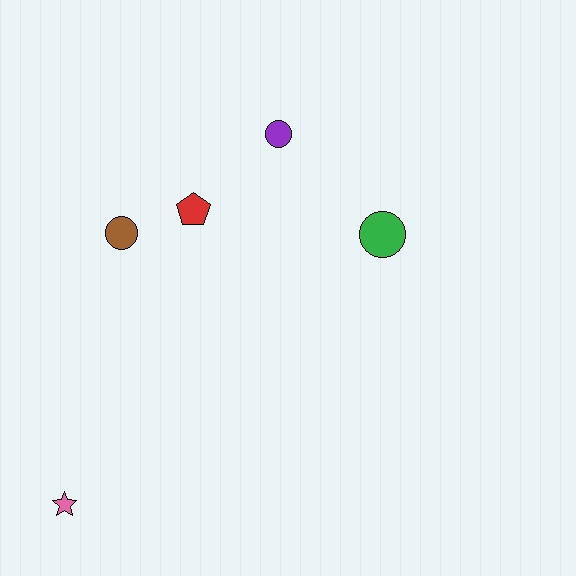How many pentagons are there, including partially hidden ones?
There is 1 pentagon.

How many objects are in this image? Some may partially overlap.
There are 5 objects.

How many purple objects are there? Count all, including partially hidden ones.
There is 1 purple object.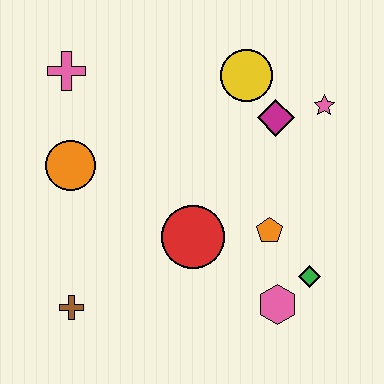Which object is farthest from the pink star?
The brown cross is farthest from the pink star.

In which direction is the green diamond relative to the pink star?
The green diamond is below the pink star.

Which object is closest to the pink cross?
The orange circle is closest to the pink cross.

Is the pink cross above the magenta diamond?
Yes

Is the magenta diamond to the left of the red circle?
No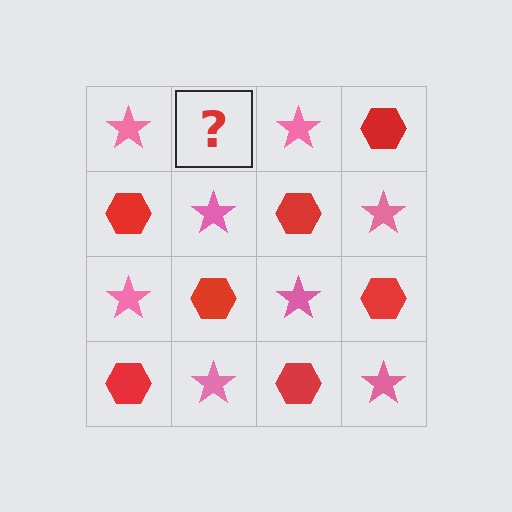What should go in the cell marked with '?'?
The missing cell should contain a red hexagon.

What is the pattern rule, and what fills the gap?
The rule is that it alternates pink star and red hexagon in a checkerboard pattern. The gap should be filled with a red hexagon.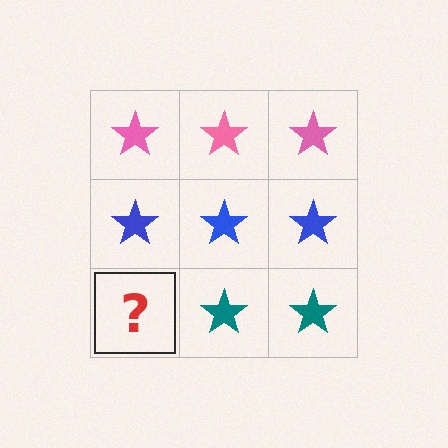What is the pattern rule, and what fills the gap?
The rule is that each row has a consistent color. The gap should be filled with a teal star.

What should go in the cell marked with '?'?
The missing cell should contain a teal star.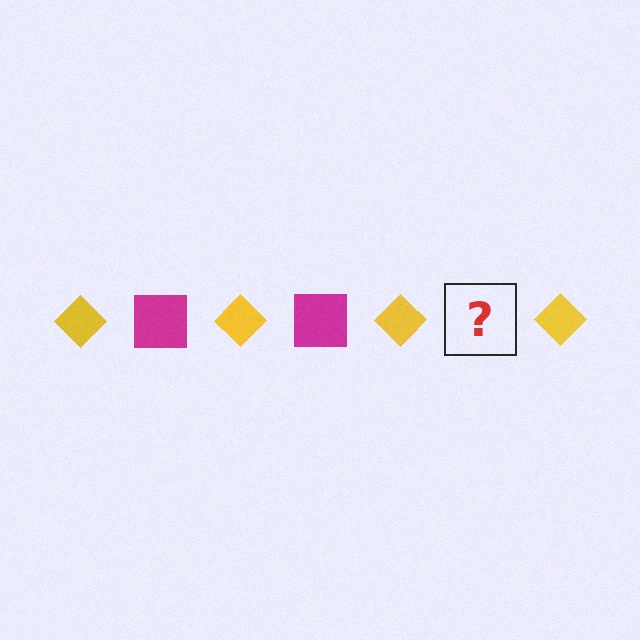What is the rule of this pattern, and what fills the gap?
The rule is that the pattern alternates between yellow diamond and magenta square. The gap should be filled with a magenta square.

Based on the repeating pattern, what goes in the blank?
The blank should be a magenta square.